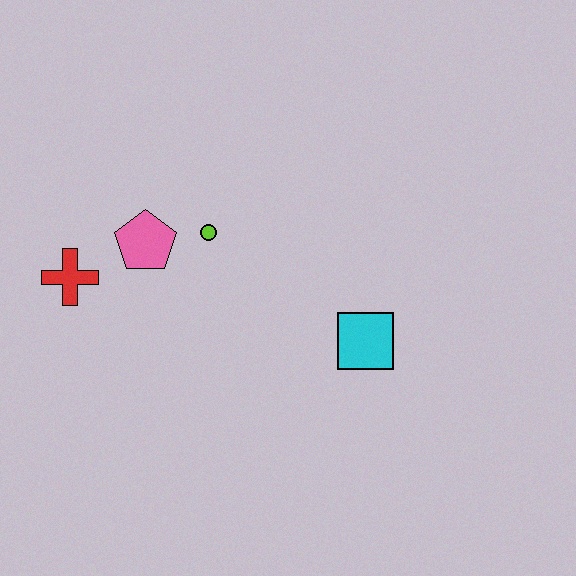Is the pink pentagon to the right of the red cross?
Yes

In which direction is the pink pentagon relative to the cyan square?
The pink pentagon is to the left of the cyan square.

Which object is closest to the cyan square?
The lime circle is closest to the cyan square.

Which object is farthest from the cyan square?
The red cross is farthest from the cyan square.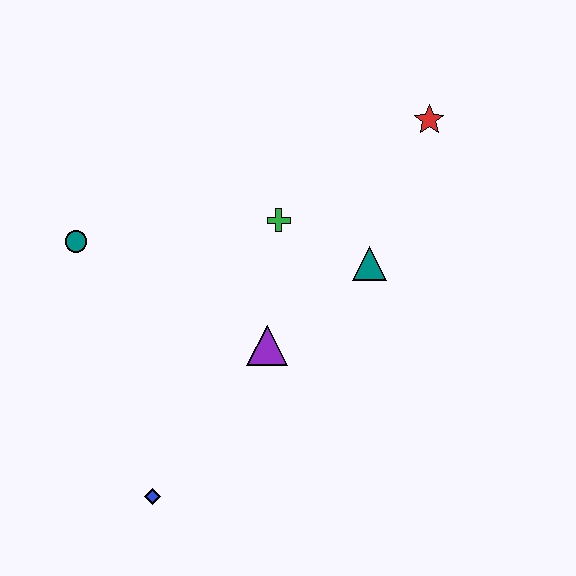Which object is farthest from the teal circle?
The red star is farthest from the teal circle.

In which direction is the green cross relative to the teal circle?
The green cross is to the right of the teal circle.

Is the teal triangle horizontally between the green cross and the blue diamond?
No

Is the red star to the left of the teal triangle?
No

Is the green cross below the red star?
Yes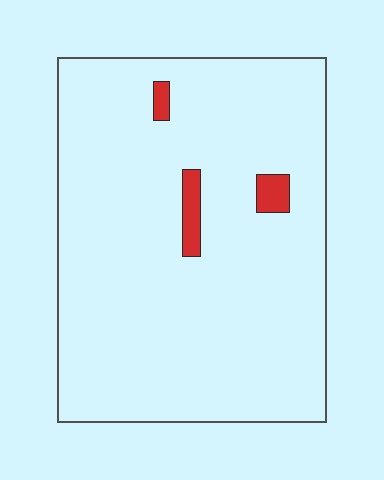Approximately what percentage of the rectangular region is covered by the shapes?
Approximately 5%.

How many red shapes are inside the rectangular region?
3.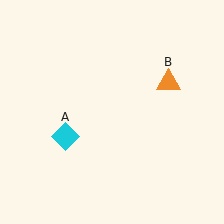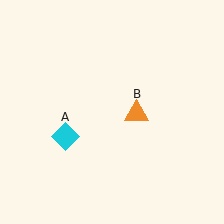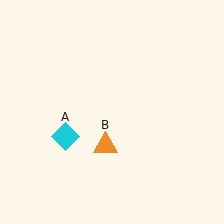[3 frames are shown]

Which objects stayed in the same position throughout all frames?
Cyan diamond (object A) remained stationary.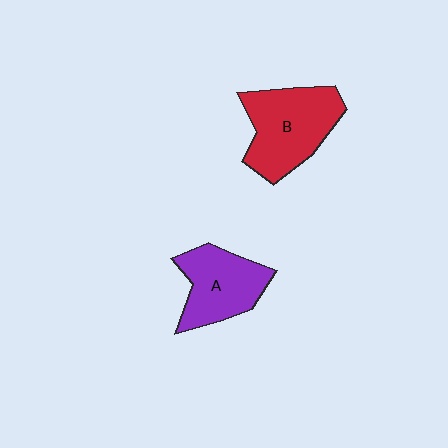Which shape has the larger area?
Shape B (red).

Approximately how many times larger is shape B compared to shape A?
Approximately 1.3 times.